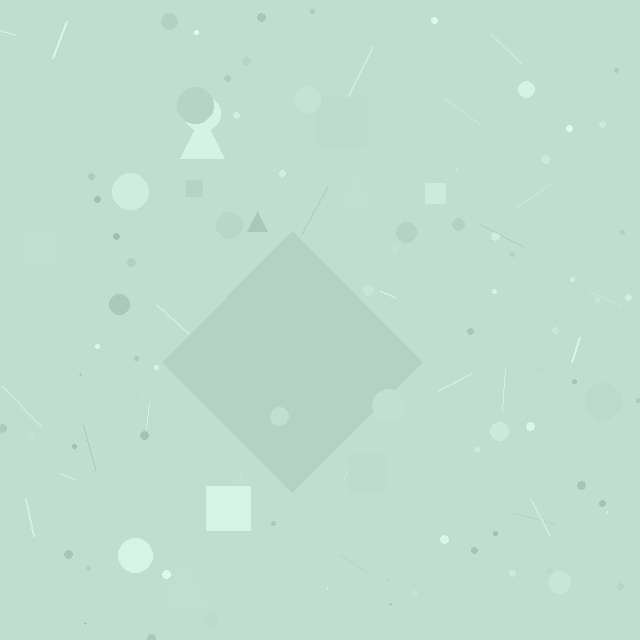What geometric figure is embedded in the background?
A diamond is embedded in the background.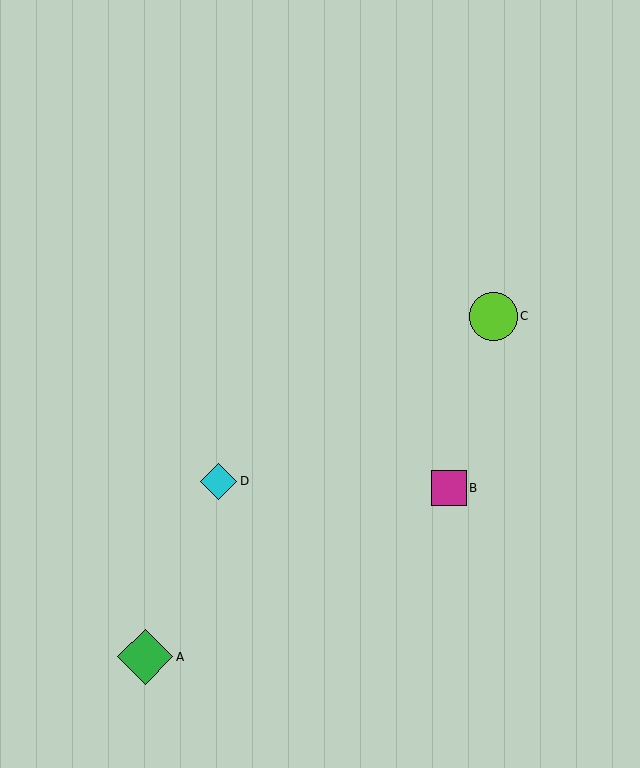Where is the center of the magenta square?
The center of the magenta square is at (449, 488).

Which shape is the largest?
The green diamond (labeled A) is the largest.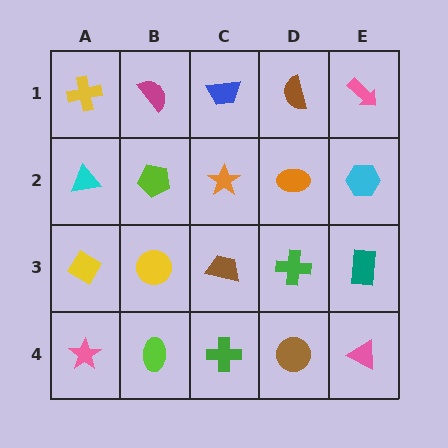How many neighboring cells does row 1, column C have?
3.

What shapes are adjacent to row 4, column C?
A brown trapezoid (row 3, column C), a lime ellipse (row 4, column B), a brown circle (row 4, column D).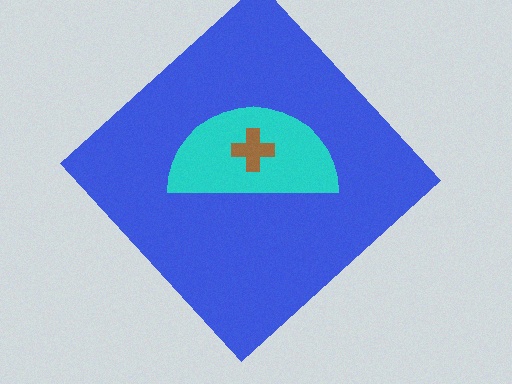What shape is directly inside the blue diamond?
The cyan semicircle.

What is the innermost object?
The brown cross.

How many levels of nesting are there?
3.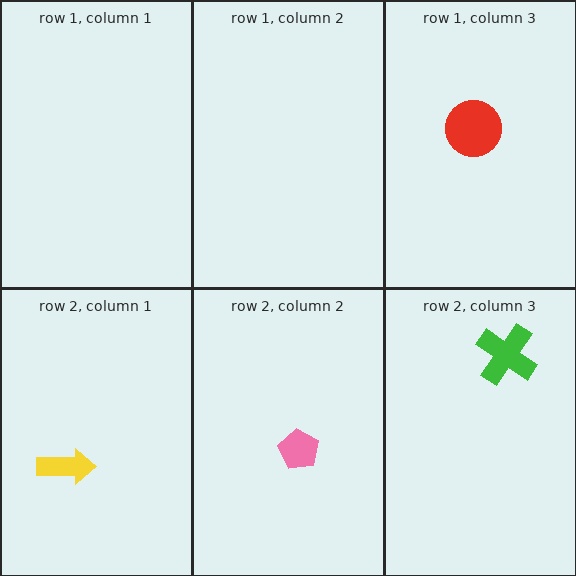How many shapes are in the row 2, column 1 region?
1.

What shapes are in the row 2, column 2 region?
The pink pentagon.